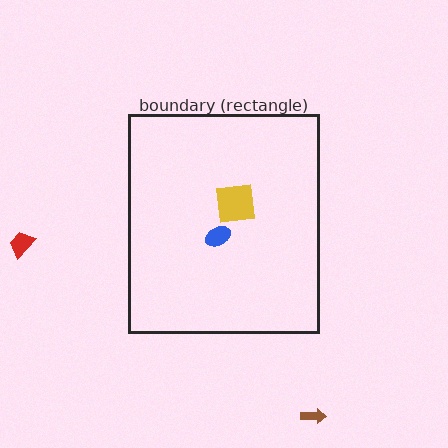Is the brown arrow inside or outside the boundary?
Outside.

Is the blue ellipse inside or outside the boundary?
Inside.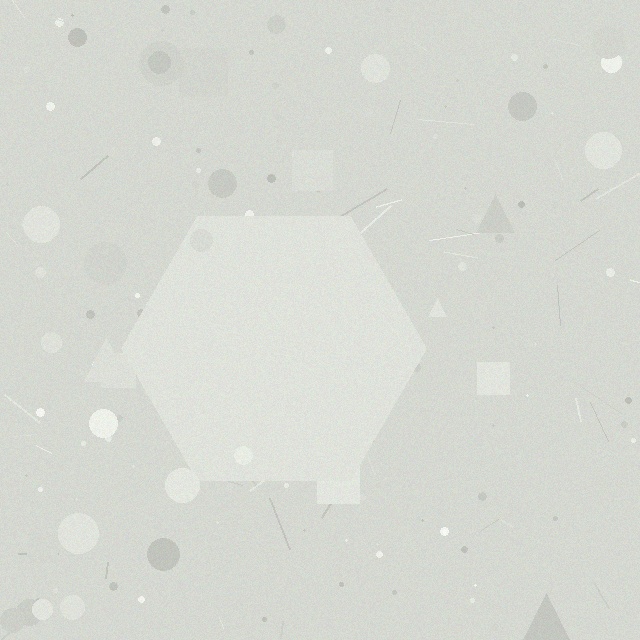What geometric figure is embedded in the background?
A hexagon is embedded in the background.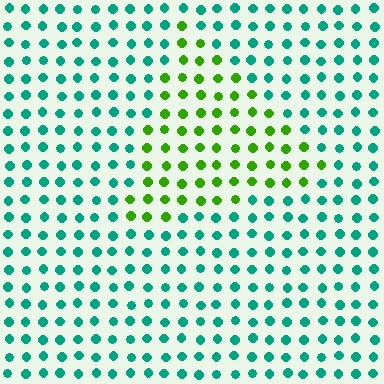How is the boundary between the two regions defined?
The boundary is defined purely by a slight shift in hue (about 63 degrees). Spacing, size, and orientation are identical on both sides.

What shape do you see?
I see a triangle.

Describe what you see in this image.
The image is filled with small teal elements in a uniform arrangement. A triangle-shaped region is visible where the elements are tinted to a slightly different hue, forming a subtle color boundary.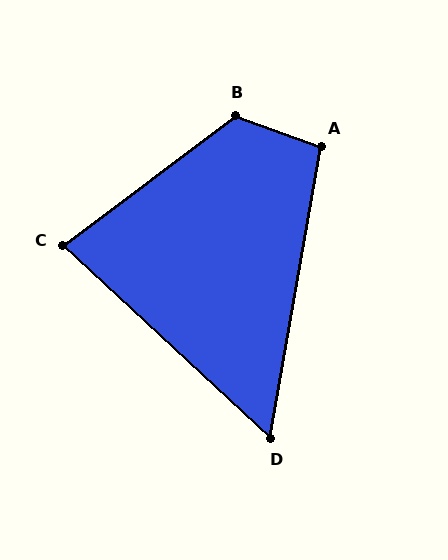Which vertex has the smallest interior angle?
D, at approximately 57 degrees.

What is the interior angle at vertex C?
Approximately 80 degrees (acute).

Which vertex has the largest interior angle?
B, at approximately 123 degrees.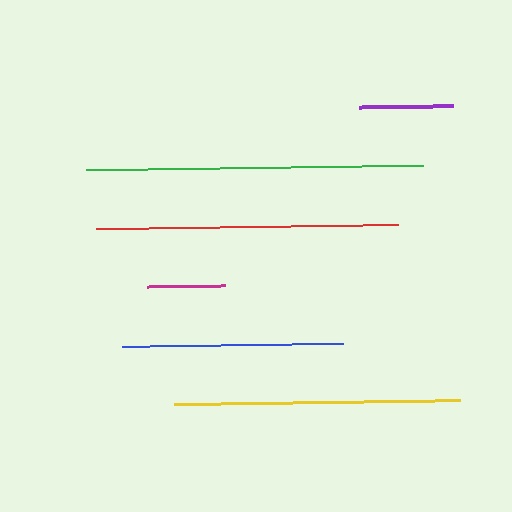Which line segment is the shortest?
The magenta line is the shortest at approximately 78 pixels.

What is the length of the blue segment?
The blue segment is approximately 222 pixels long.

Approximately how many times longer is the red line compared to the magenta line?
The red line is approximately 3.9 times the length of the magenta line.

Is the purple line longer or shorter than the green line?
The green line is longer than the purple line.